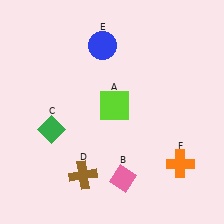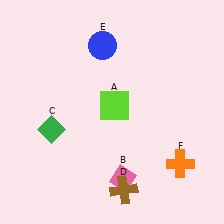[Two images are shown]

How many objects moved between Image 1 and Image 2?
1 object moved between the two images.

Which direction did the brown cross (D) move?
The brown cross (D) moved right.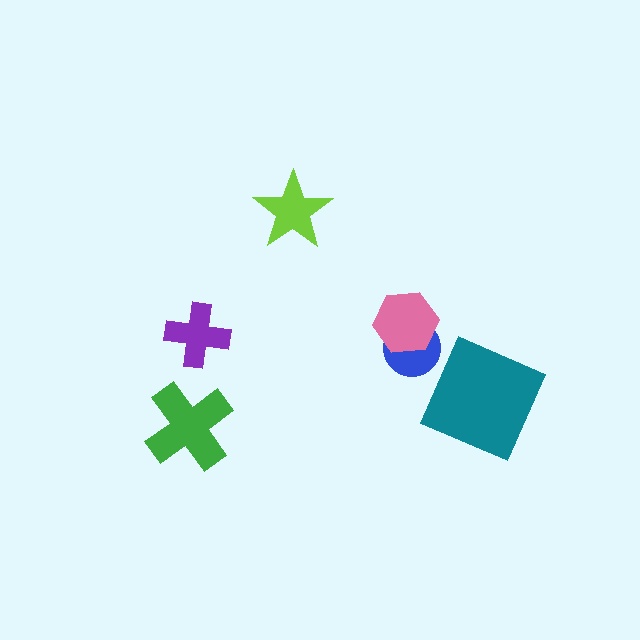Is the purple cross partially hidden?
No, no other shape covers it.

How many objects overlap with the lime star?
0 objects overlap with the lime star.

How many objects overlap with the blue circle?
1 object overlaps with the blue circle.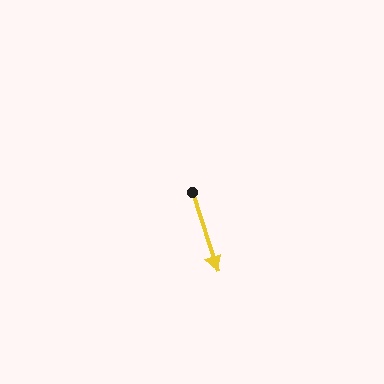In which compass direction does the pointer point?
South.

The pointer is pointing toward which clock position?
Roughly 5 o'clock.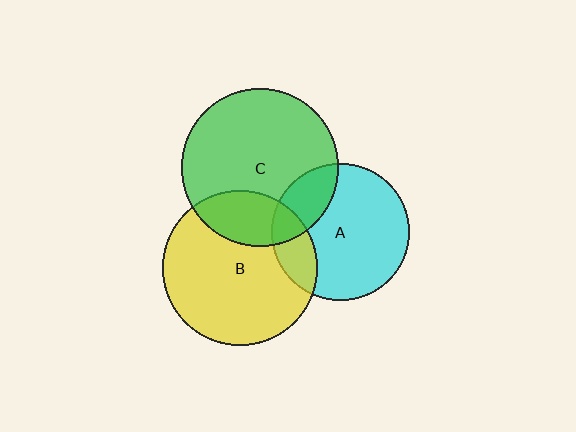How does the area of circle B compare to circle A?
Approximately 1.3 times.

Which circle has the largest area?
Circle C (green).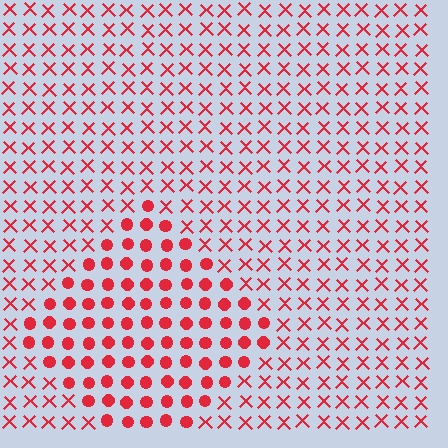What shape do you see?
I see a diamond.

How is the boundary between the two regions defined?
The boundary is defined by a change in element shape: circles inside vs. X marks outside. All elements share the same color and spacing.